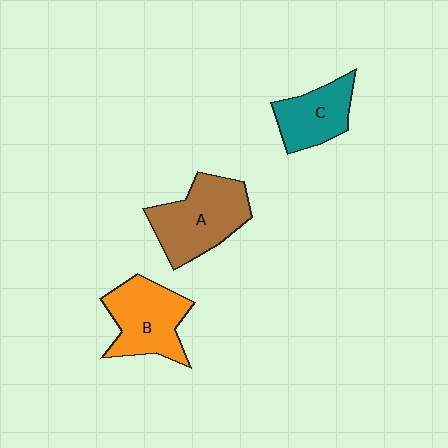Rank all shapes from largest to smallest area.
From largest to smallest: A (brown), B (orange), C (teal).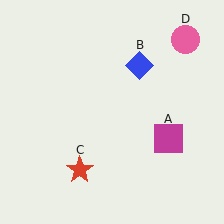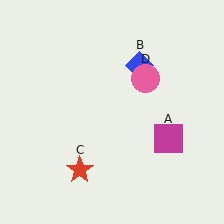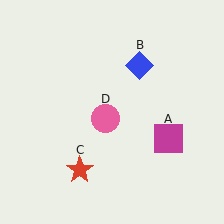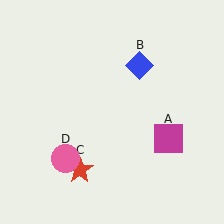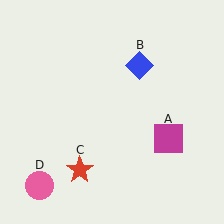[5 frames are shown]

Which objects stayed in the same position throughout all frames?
Magenta square (object A) and blue diamond (object B) and red star (object C) remained stationary.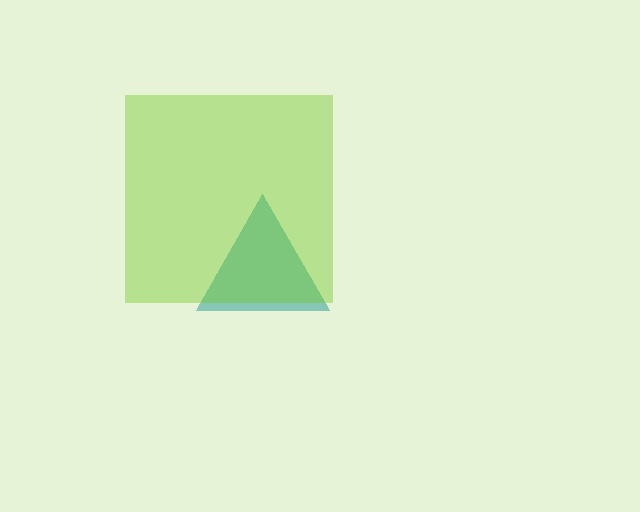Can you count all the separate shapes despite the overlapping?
Yes, there are 2 separate shapes.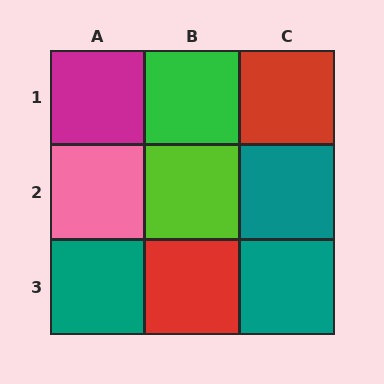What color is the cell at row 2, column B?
Lime.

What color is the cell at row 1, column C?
Red.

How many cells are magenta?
1 cell is magenta.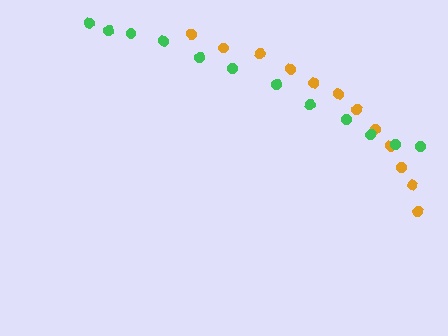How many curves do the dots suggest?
There are 2 distinct paths.